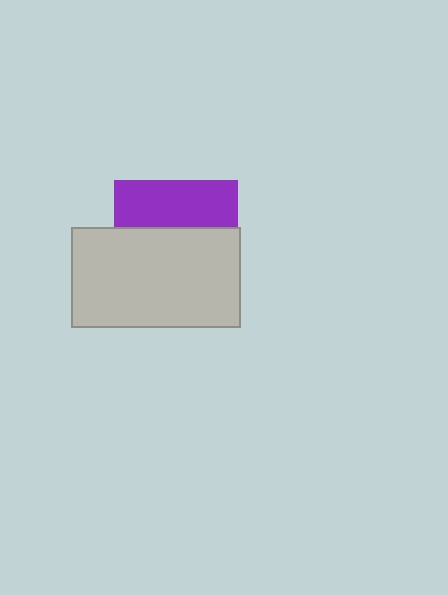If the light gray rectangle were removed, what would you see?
You would see the complete purple square.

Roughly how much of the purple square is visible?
A small part of it is visible (roughly 39%).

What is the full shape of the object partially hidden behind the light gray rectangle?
The partially hidden object is a purple square.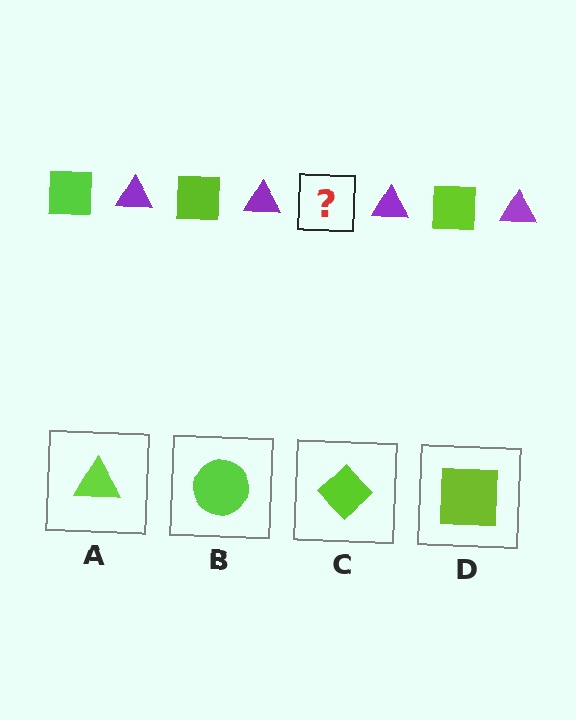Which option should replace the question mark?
Option D.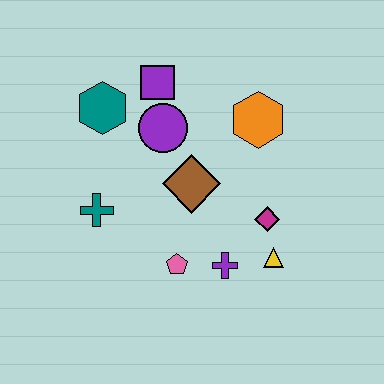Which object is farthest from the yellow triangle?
The teal hexagon is farthest from the yellow triangle.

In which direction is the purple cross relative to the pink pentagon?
The purple cross is to the right of the pink pentagon.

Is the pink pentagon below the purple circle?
Yes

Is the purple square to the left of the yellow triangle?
Yes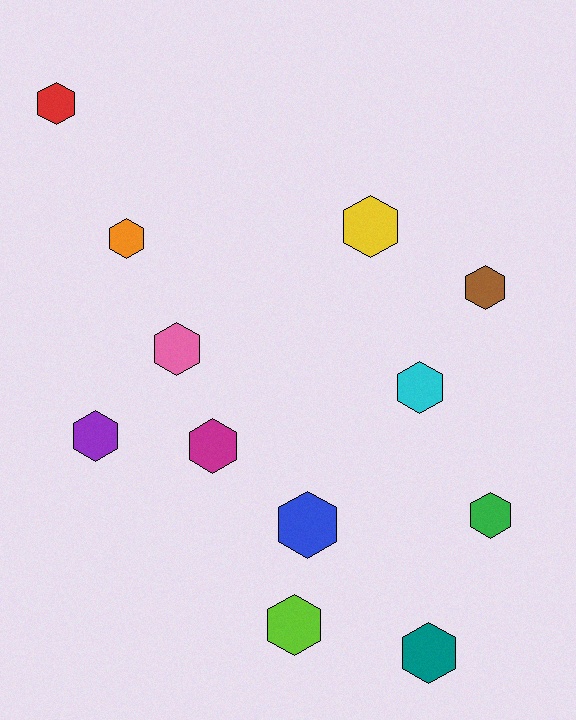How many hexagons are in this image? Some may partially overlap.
There are 12 hexagons.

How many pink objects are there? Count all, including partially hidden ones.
There is 1 pink object.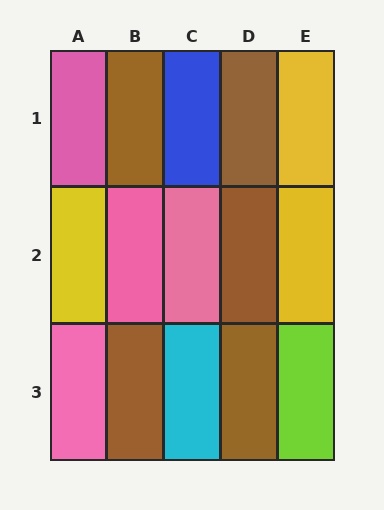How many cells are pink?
4 cells are pink.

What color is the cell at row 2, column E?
Yellow.